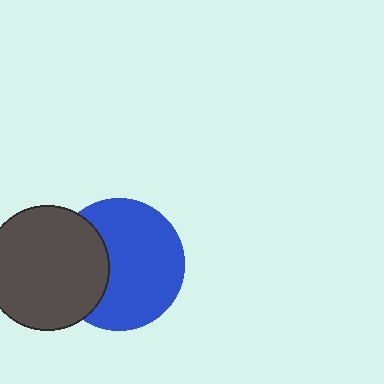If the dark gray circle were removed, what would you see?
You would see the complete blue circle.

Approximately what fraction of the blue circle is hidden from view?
Roughly 31% of the blue circle is hidden behind the dark gray circle.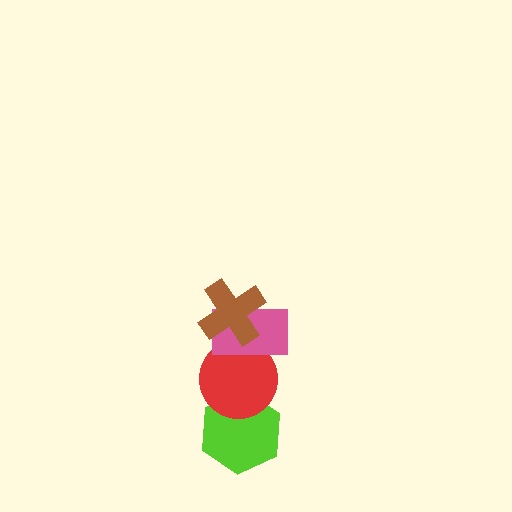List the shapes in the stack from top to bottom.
From top to bottom: the brown cross, the pink rectangle, the red circle, the lime hexagon.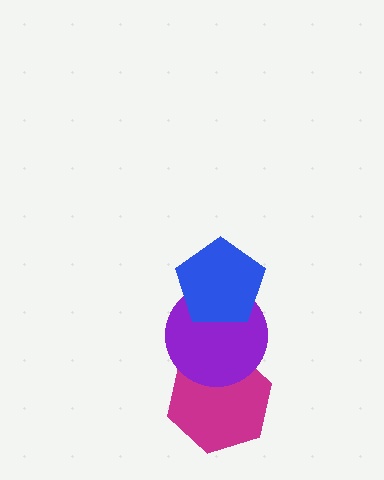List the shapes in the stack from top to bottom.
From top to bottom: the blue pentagon, the purple circle, the magenta hexagon.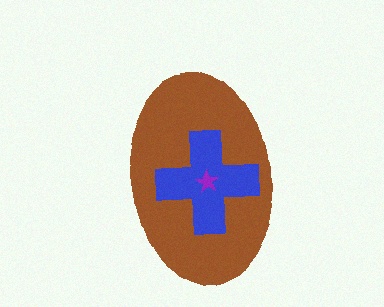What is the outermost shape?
The brown ellipse.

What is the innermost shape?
The purple star.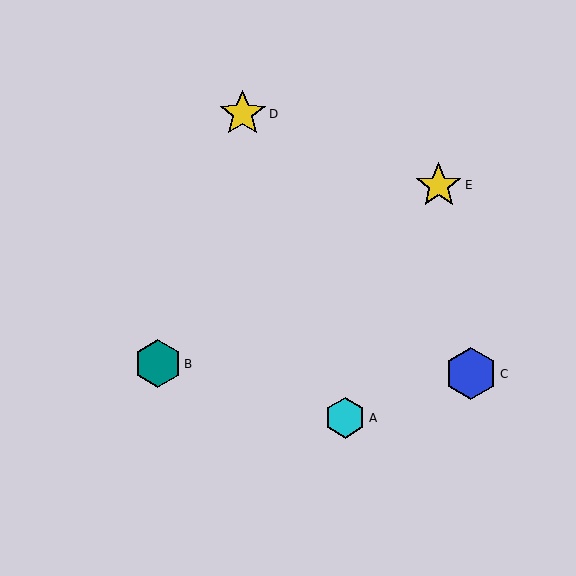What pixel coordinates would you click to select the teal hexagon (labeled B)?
Click at (158, 364) to select the teal hexagon B.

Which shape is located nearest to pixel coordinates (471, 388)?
The blue hexagon (labeled C) at (471, 374) is nearest to that location.